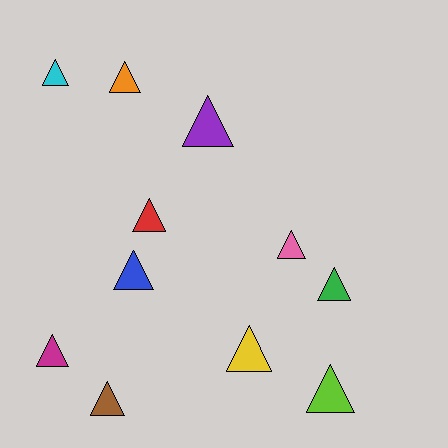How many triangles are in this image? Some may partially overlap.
There are 11 triangles.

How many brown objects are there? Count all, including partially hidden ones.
There is 1 brown object.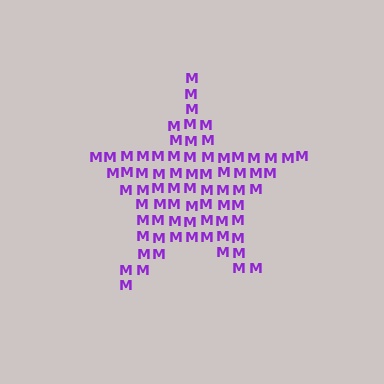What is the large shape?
The large shape is a star.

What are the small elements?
The small elements are letter M's.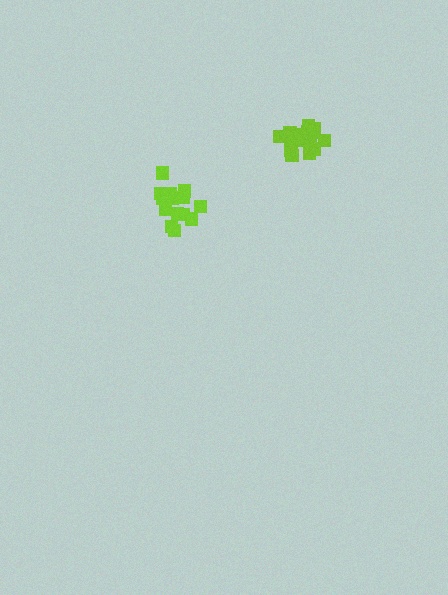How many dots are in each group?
Group 1: 15 dots, Group 2: 20 dots (35 total).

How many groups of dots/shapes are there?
There are 2 groups.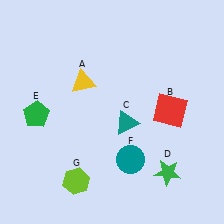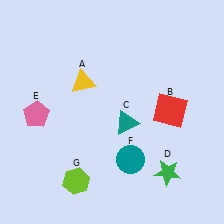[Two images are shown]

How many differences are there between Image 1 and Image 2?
There is 1 difference between the two images.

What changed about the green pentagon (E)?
In Image 1, E is green. In Image 2, it changed to pink.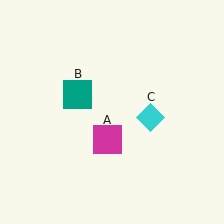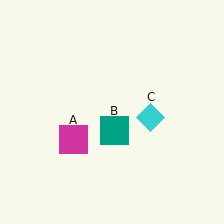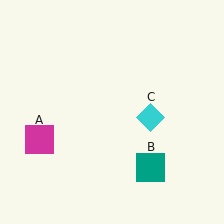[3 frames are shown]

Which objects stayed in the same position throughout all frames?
Cyan diamond (object C) remained stationary.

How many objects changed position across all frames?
2 objects changed position: magenta square (object A), teal square (object B).